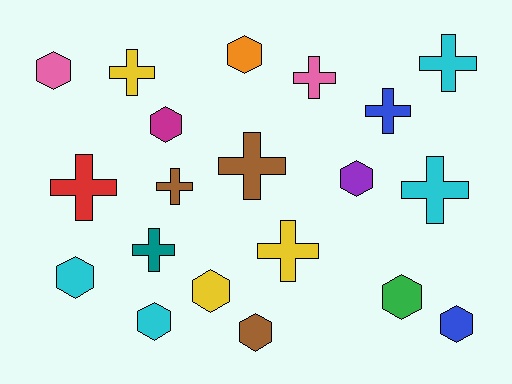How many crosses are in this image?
There are 10 crosses.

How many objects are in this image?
There are 20 objects.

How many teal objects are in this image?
There is 1 teal object.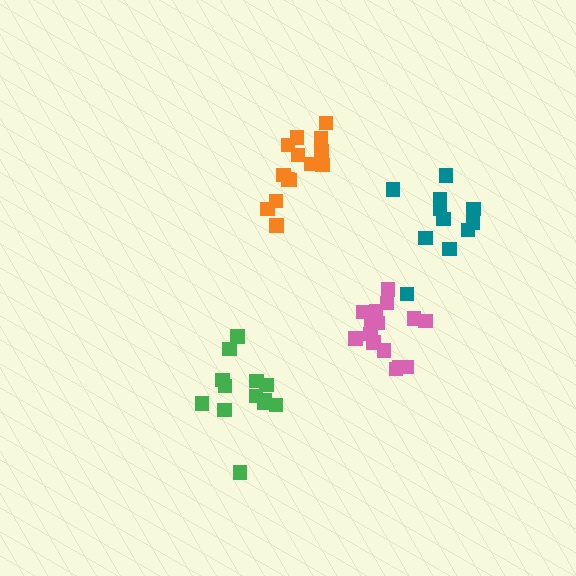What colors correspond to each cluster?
The clusters are colored: orange, green, pink, teal.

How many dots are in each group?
Group 1: 14 dots, Group 2: 13 dots, Group 3: 15 dots, Group 4: 11 dots (53 total).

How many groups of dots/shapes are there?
There are 4 groups.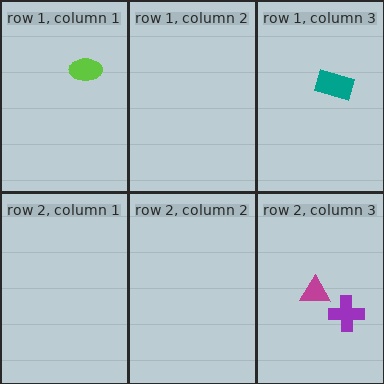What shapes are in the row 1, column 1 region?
The lime ellipse.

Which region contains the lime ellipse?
The row 1, column 1 region.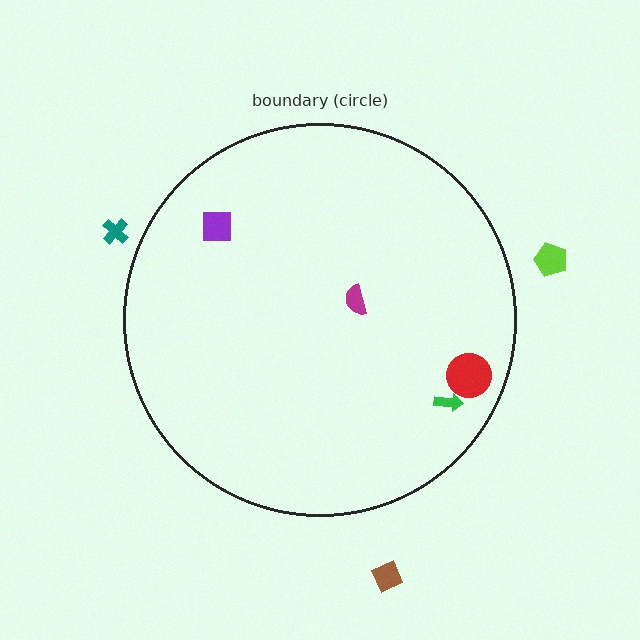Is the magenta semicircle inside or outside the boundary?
Inside.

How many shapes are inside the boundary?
4 inside, 3 outside.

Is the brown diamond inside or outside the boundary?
Outside.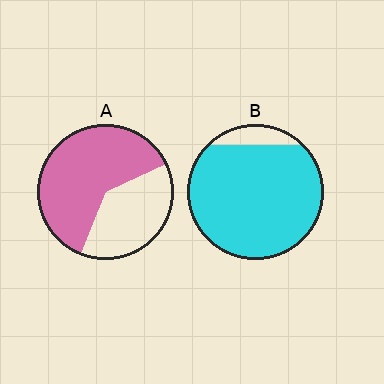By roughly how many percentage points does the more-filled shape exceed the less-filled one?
By roughly 30 percentage points (B over A).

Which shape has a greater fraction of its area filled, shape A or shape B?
Shape B.